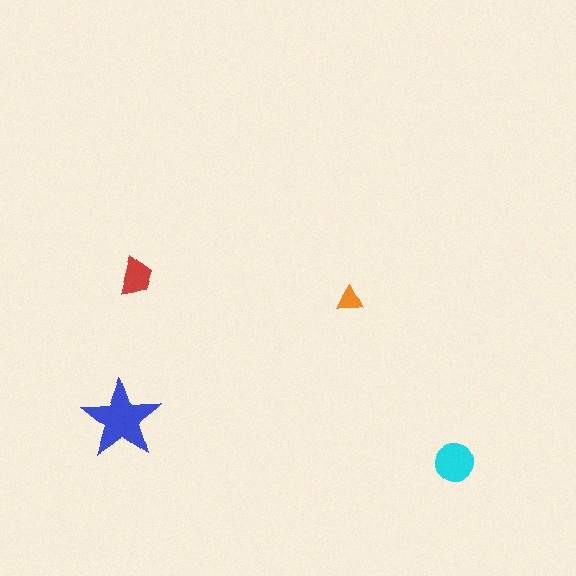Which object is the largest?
The blue star.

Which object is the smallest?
The orange triangle.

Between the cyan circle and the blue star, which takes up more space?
The blue star.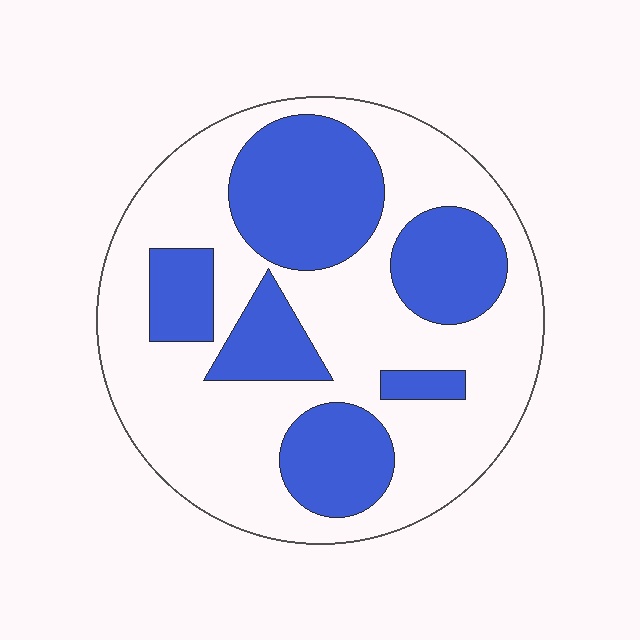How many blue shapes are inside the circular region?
6.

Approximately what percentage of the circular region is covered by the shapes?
Approximately 35%.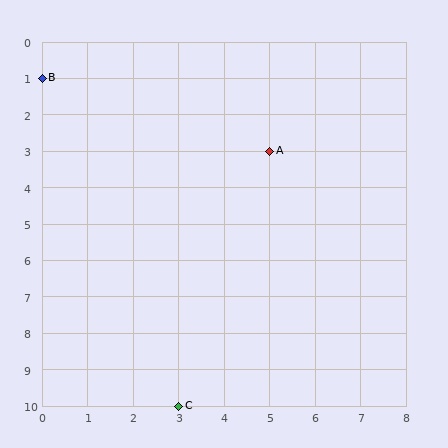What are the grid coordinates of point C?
Point C is at grid coordinates (3, 10).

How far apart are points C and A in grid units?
Points C and A are 2 columns and 7 rows apart (about 7.3 grid units diagonally).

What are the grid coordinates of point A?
Point A is at grid coordinates (5, 3).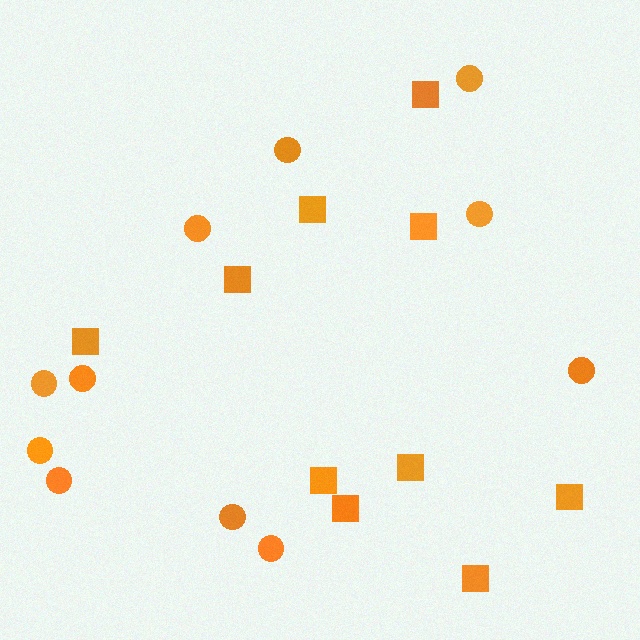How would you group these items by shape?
There are 2 groups: one group of squares (10) and one group of circles (11).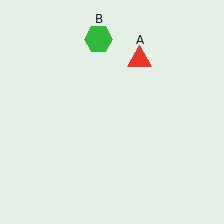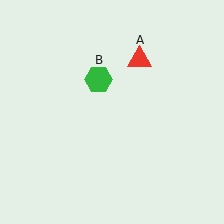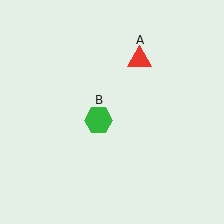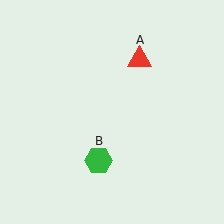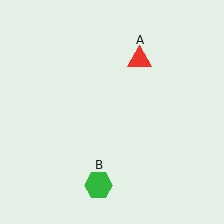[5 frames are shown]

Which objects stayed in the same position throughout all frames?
Red triangle (object A) remained stationary.